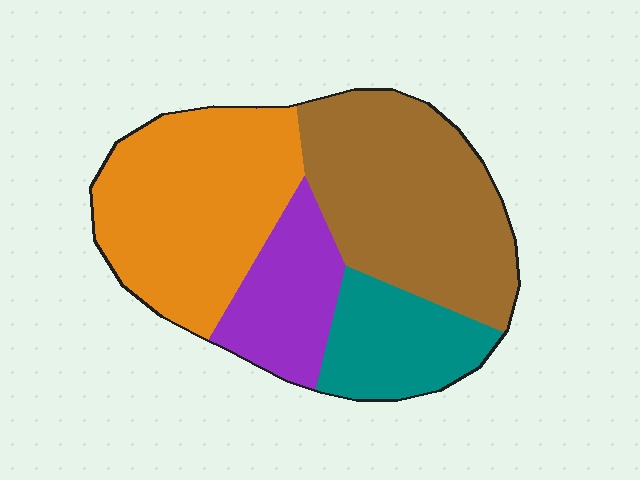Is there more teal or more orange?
Orange.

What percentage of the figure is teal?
Teal covers 16% of the figure.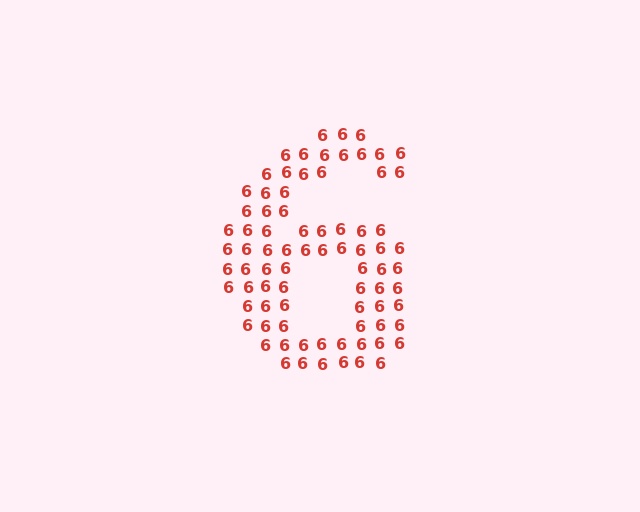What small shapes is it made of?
It is made of small digit 6's.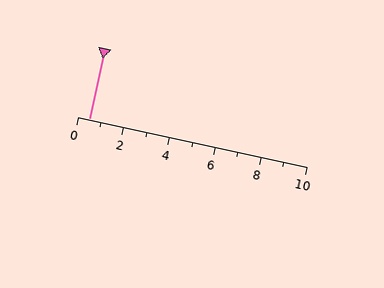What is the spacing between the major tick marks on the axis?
The major ticks are spaced 2 apart.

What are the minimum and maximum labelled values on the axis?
The axis runs from 0 to 10.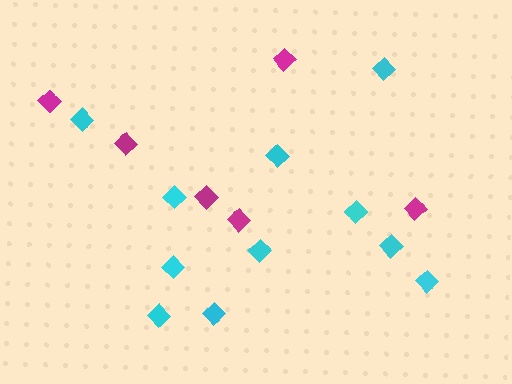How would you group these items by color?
There are 2 groups: one group of magenta diamonds (6) and one group of cyan diamonds (11).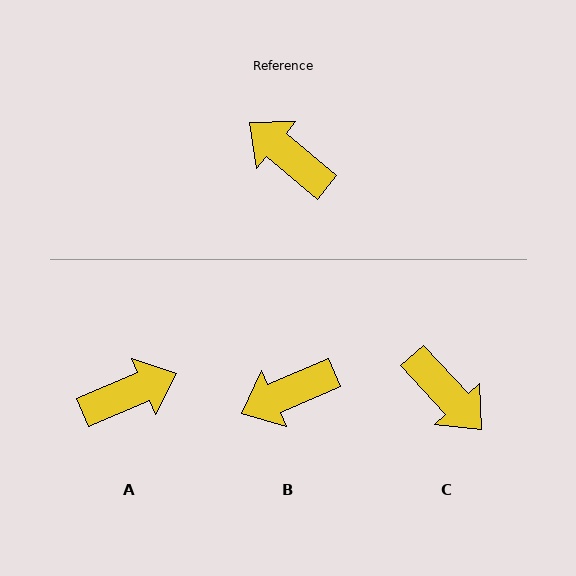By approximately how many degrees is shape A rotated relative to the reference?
Approximately 117 degrees clockwise.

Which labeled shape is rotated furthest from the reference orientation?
C, about 173 degrees away.